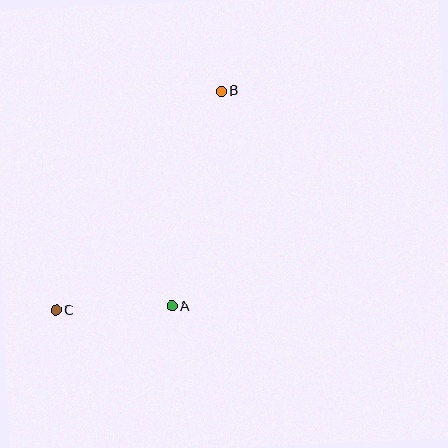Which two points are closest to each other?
Points A and C are closest to each other.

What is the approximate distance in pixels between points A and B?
The distance between A and B is approximately 221 pixels.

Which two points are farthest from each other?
Points B and C are farthest from each other.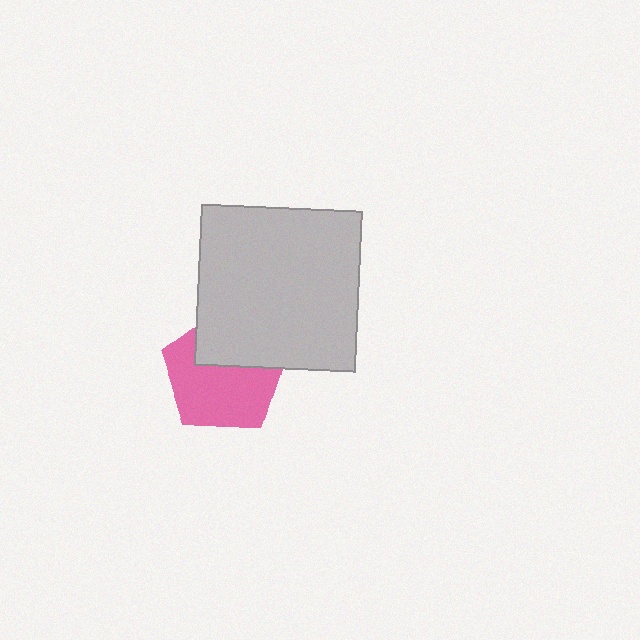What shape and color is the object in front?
The object in front is a light gray square.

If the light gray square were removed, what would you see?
You would see the complete pink pentagon.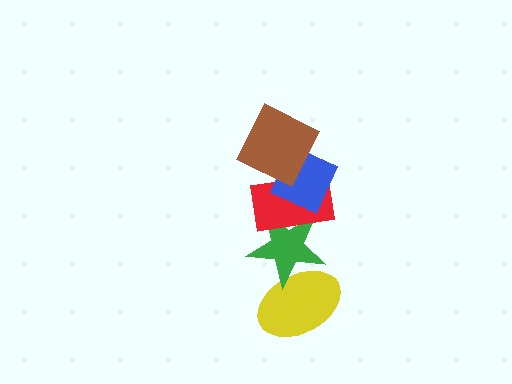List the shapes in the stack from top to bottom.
From top to bottom: the brown square, the blue diamond, the red rectangle, the green star, the yellow ellipse.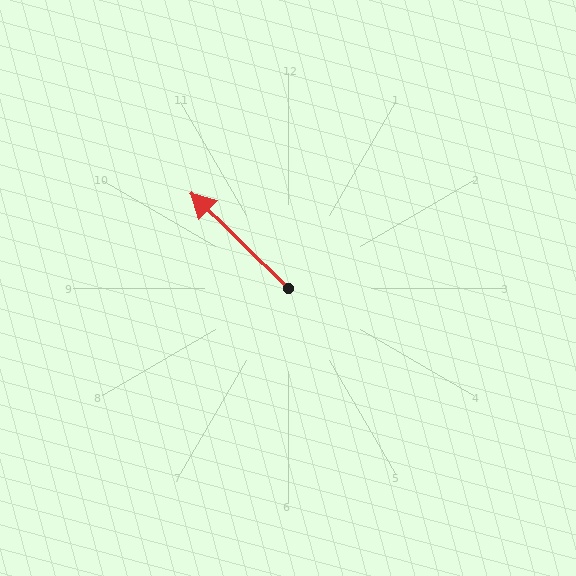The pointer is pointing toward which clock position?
Roughly 10 o'clock.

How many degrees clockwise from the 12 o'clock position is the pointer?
Approximately 314 degrees.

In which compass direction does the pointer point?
Northwest.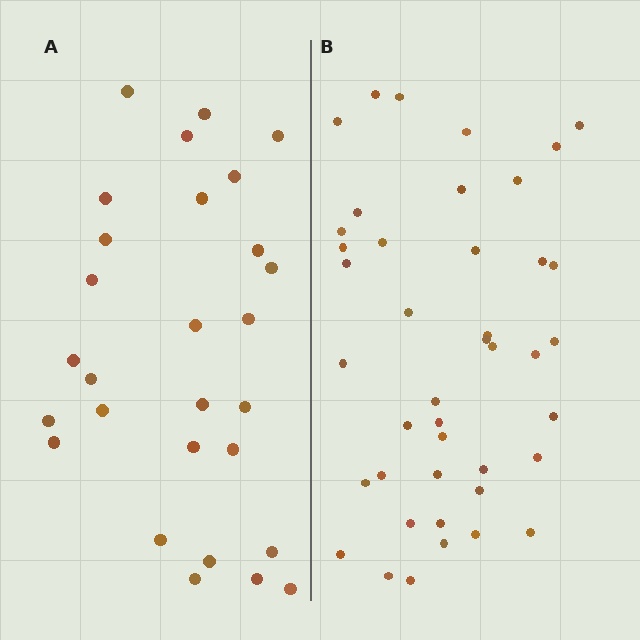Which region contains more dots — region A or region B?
Region B (the right region) has more dots.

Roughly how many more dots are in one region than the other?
Region B has approximately 15 more dots than region A.